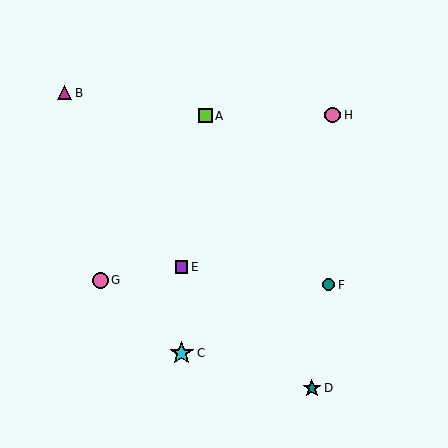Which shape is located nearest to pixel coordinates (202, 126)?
The lime square (labeled A) at (205, 116) is nearest to that location.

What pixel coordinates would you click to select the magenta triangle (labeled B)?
Click at (65, 93) to select the magenta triangle B.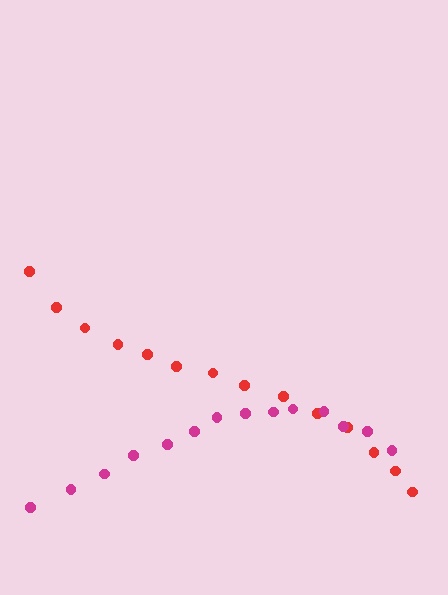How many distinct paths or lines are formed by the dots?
There are 2 distinct paths.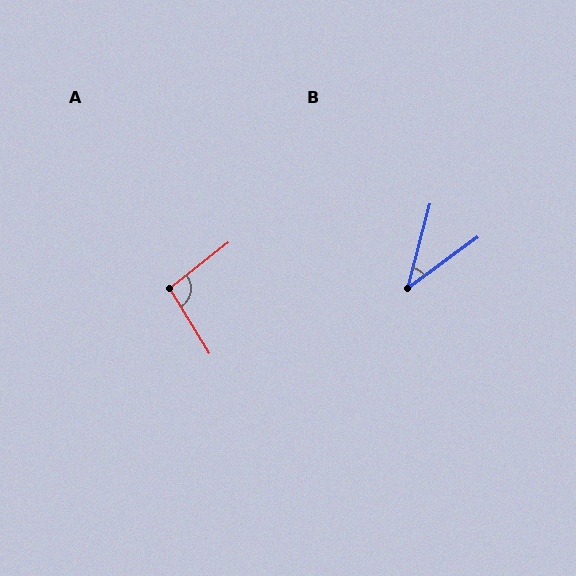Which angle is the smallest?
B, at approximately 39 degrees.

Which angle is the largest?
A, at approximately 97 degrees.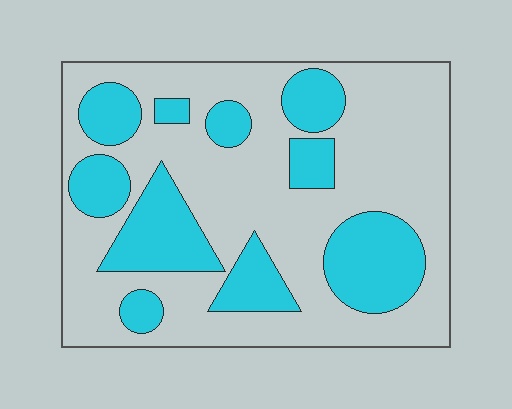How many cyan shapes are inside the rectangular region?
10.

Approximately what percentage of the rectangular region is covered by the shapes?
Approximately 30%.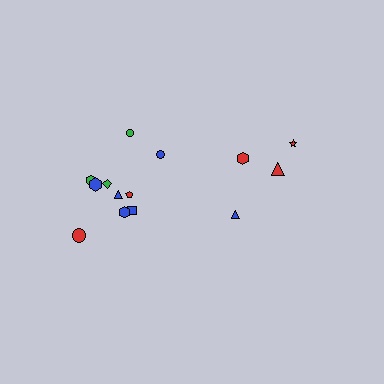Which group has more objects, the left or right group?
The left group.